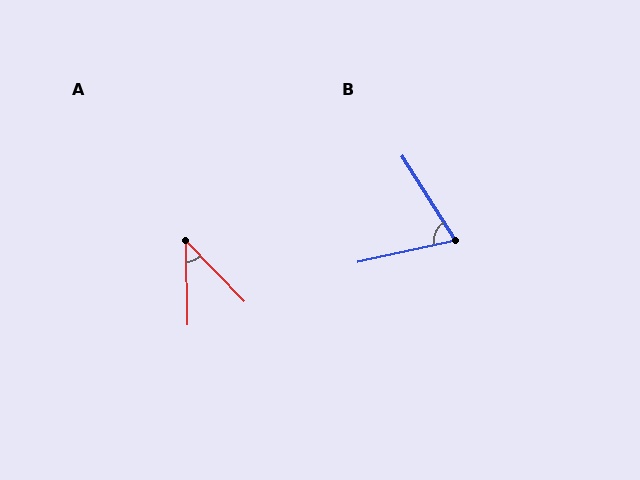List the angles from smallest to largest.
A (43°), B (70°).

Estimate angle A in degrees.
Approximately 43 degrees.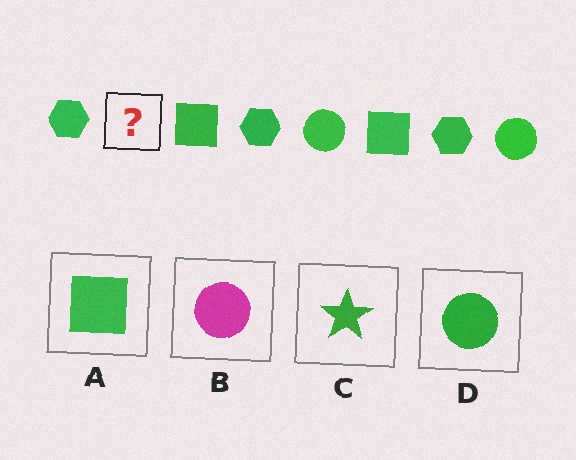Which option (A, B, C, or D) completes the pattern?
D.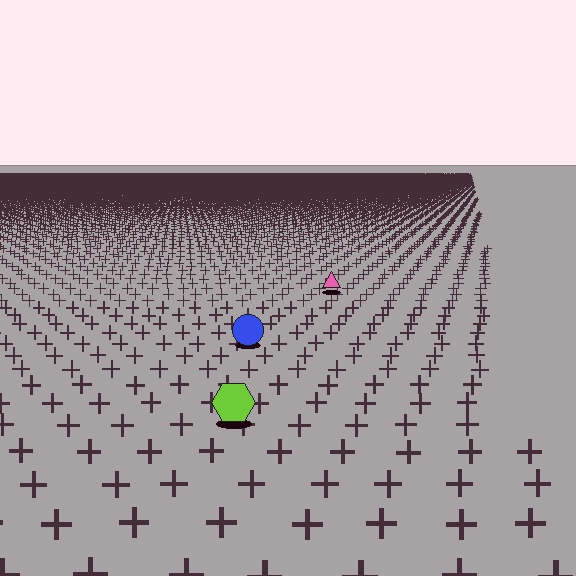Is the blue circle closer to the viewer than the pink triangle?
Yes. The blue circle is closer — you can tell from the texture gradient: the ground texture is coarser near it.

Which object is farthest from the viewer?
The pink triangle is farthest from the viewer. It appears smaller and the ground texture around it is denser.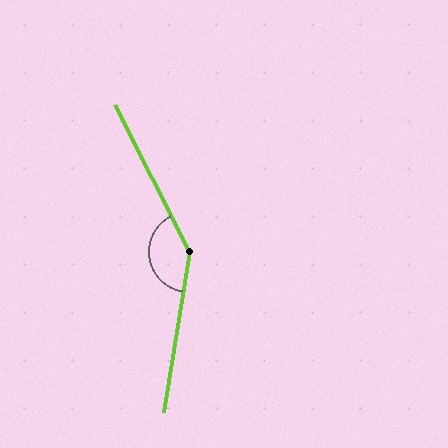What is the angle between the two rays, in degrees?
Approximately 144 degrees.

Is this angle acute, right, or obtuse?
It is obtuse.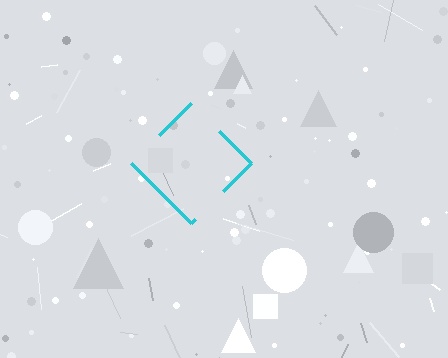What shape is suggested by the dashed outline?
The dashed outline suggests a diamond.